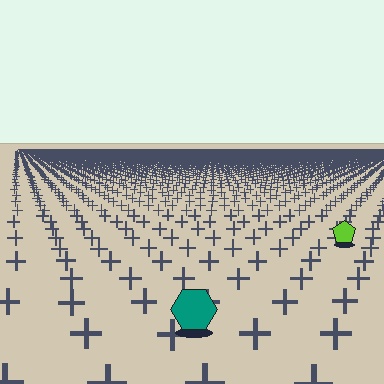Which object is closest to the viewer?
The teal hexagon is closest. The texture marks near it are larger and more spread out.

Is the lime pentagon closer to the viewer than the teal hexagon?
No. The teal hexagon is closer — you can tell from the texture gradient: the ground texture is coarser near it.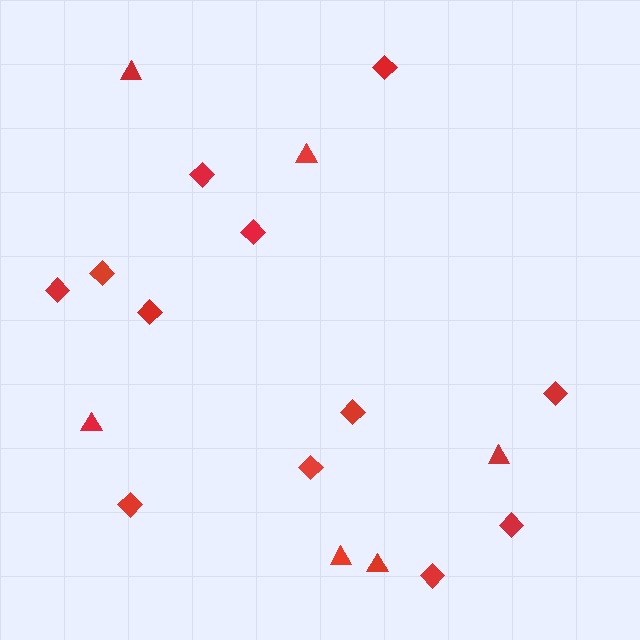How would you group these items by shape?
There are 2 groups: one group of triangles (6) and one group of diamonds (12).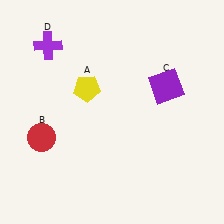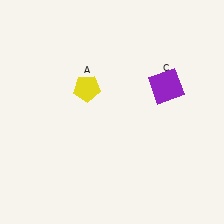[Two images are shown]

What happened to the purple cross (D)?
The purple cross (D) was removed in Image 2. It was in the top-left area of Image 1.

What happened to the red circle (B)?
The red circle (B) was removed in Image 2. It was in the bottom-left area of Image 1.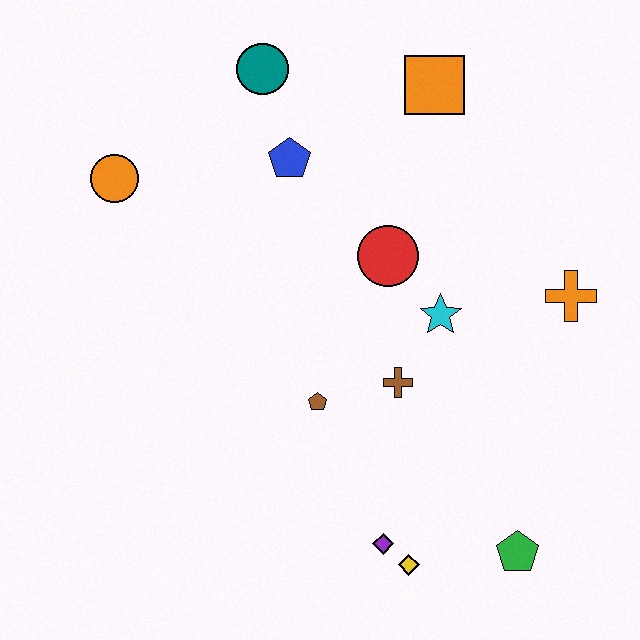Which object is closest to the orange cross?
The cyan star is closest to the orange cross.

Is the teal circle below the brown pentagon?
No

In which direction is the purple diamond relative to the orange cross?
The purple diamond is below the orange cross.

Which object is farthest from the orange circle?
The green pentagon is farthest from the orange circle.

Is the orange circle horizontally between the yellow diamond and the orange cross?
No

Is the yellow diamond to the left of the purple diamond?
No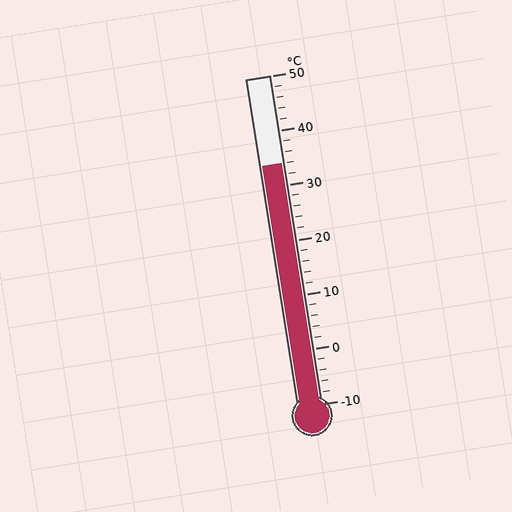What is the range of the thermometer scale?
The thermometer scale ranges from -10°C to 50°C.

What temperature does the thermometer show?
The thermometer shows approximately 34°C.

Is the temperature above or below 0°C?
The temperature is above 0°C.